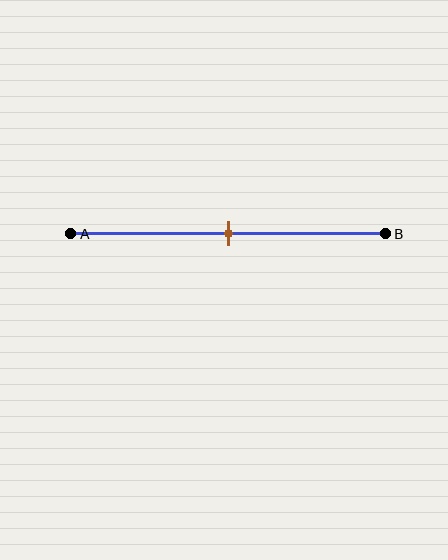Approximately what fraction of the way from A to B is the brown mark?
The brown mark is approximately 50% of the way from A to B.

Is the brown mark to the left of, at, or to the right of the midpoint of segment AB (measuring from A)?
The brown mark is approximately at the midpoint of segment AB.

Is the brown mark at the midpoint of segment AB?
Yes, the mark is approximately at the midpoint.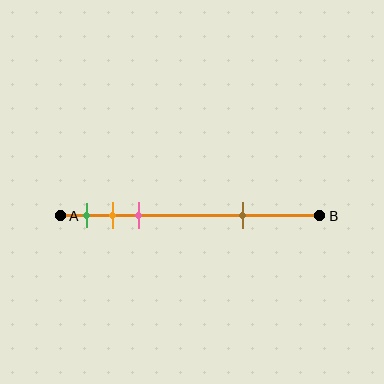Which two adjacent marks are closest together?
The orange and pink marks are the closest adjacent pair.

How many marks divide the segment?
There are 4 marks dividing the segment.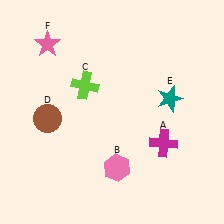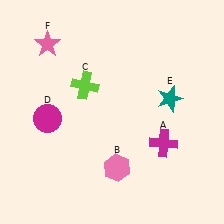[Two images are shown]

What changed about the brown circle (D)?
In Image 1, D is brown. In Image 2, it changed to magenta.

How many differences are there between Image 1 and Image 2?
There is 1 difference between the two images.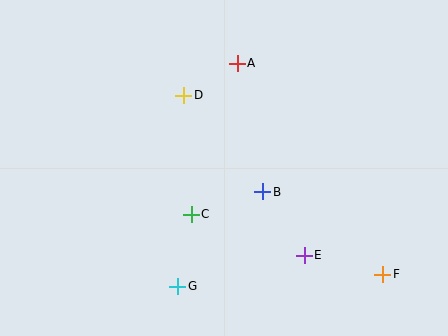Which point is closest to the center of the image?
Point B at (263, 192) is closest to the center.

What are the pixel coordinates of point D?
Point D is at (184, 95).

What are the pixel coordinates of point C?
Point C is at (191, 214).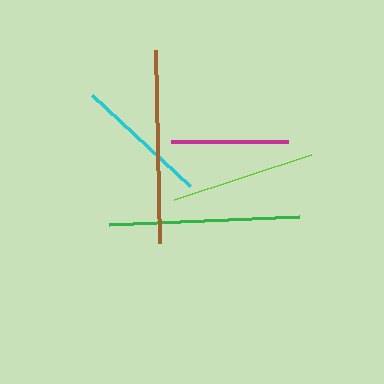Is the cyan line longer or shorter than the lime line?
The lime line is longer than the cyan line.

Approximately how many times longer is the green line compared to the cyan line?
The green line is approximately 1.4 times the length of the cyan line.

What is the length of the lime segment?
The lime segment is approximately 144 pixels long.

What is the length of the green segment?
The green segment is approximately 190 pixels long.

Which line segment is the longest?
The brown line is the longest at approximately 193 pixels.